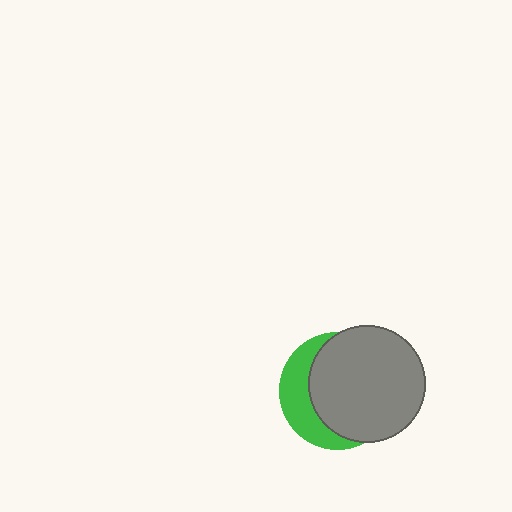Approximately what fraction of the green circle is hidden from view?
Roughly 68% of the green circle is hidden behind the gray circle.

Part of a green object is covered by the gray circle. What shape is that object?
It is a circle.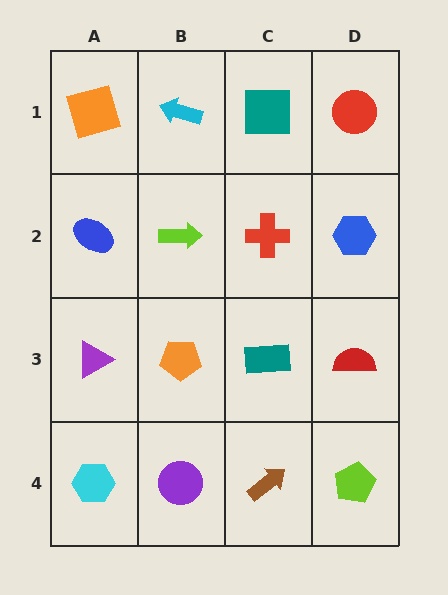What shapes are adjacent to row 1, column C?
A red cross (row 2, column C), a cyan arrow (row 1, column B), a red circle (row 1, column D).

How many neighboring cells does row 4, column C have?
3.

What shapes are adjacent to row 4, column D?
A red semicircle (row 3, column D), a brown arrow (row 4, column C).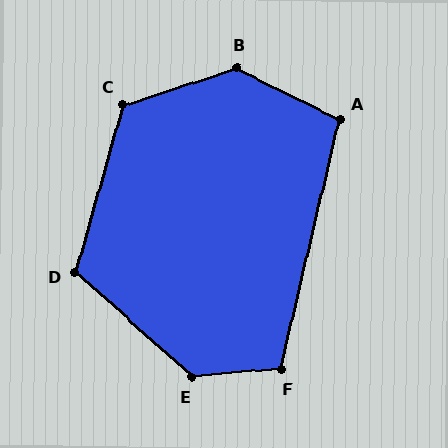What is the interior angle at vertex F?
Approximately 108 degrees (obtuse).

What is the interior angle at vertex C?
Approximately 124 degrees (obtuse).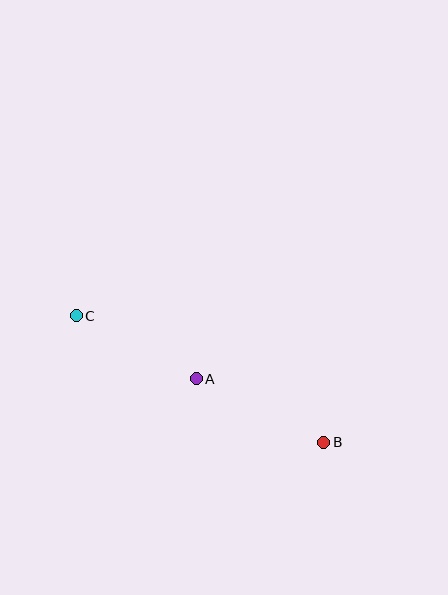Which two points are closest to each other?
Points A and C are closest to each other.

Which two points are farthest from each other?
Points B and C are farthest from each other.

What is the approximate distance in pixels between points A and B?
The distance between A and B is approximately 142 pixels.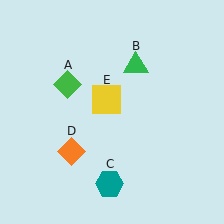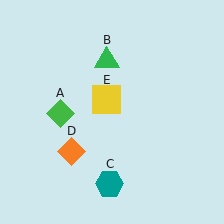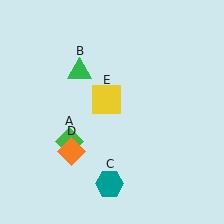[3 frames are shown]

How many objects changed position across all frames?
2 objects changed position: green diamond (object A), green triangle (object B).